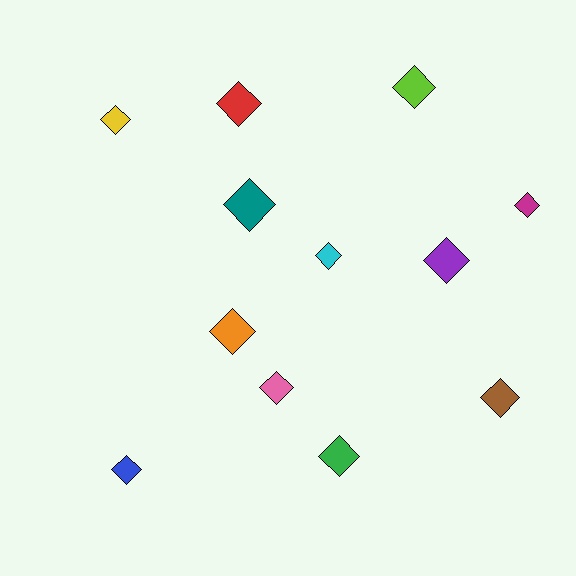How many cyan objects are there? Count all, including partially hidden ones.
There is 1 cyan object.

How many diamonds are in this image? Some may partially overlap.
There are 12 diamonds.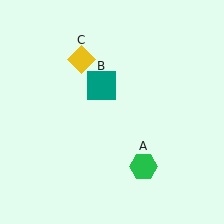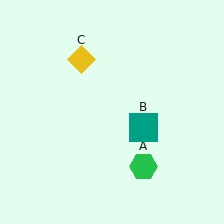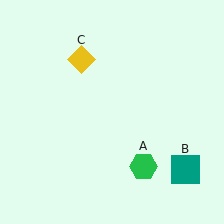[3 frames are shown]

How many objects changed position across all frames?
1 object changed position: teal square (object B).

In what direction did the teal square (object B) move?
The teal square (object B) moved down and to the right.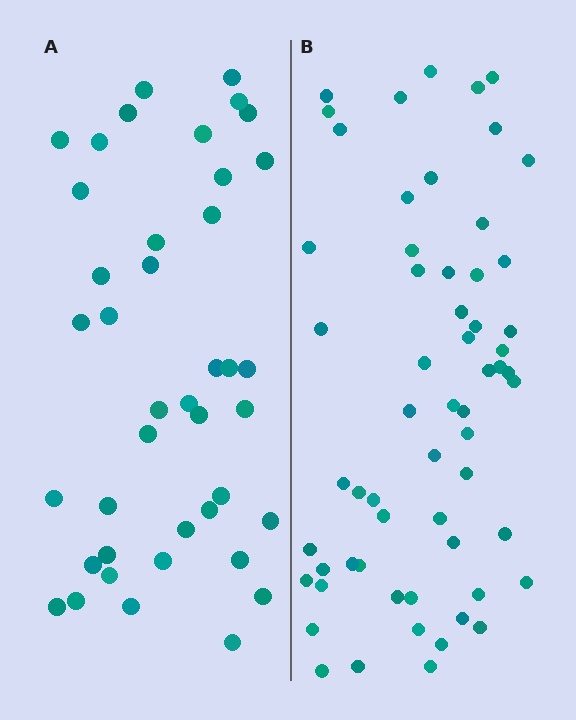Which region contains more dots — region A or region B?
Region B (the right region) has more dots.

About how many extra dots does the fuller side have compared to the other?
Region B has approximately 20 more dots than region A.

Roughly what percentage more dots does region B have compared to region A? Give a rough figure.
About 45% more.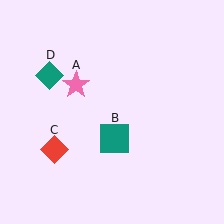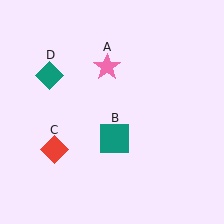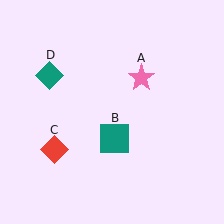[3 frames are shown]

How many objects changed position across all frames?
1 object changed position: pink star (object A).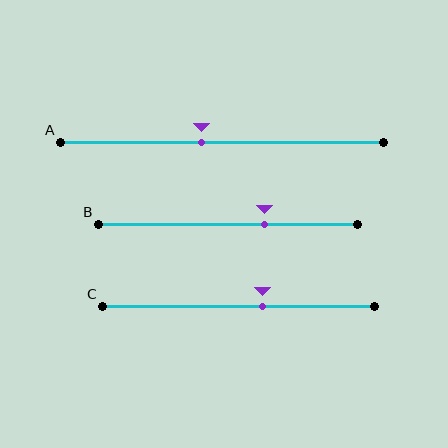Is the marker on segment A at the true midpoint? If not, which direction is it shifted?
No, the marker on segment A is shifted to the left by about 6% of the segment length.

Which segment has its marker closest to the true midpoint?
Segment A has its marker closest to the true midpoint.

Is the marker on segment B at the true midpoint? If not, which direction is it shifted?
No, the marker on segment B is shifted to the right by about 14% of the segment length.